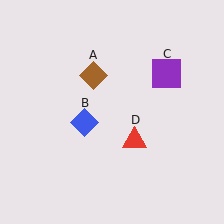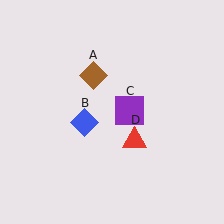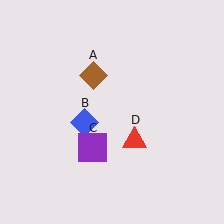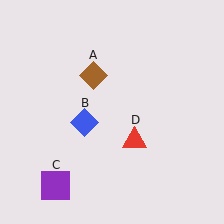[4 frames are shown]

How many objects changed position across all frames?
1 object changed position: purple square (object C).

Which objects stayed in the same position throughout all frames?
Brown diamond (object A) and blue diamond (object B) and red triangle (object D) remained stationary.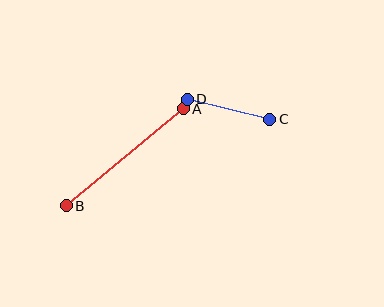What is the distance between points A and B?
The distance is approximately 152 pixels.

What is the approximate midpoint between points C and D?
The midpoint is at approximately (228, 109) pixels.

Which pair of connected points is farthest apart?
Points A and B are farthest apart.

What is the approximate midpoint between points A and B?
The midpoint is at approximately (125, 157) pixels.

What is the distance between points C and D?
The distance is approximately 85 pixels.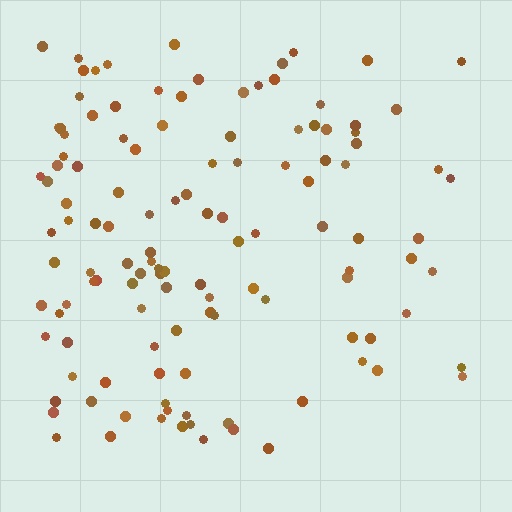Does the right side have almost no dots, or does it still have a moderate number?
Still a moderate number, just noticeably fewer than the left.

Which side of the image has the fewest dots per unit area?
The right.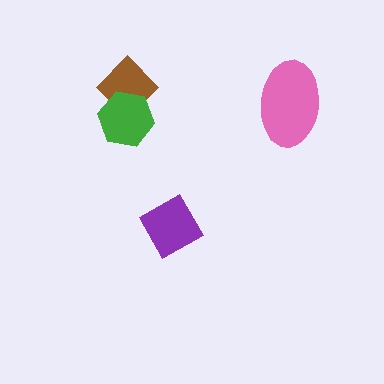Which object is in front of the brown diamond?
The green hexagon is in front of the brown diamond.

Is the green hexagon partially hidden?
No, no other shape covers it.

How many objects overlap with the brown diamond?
1 object overlaps with the brown diamond.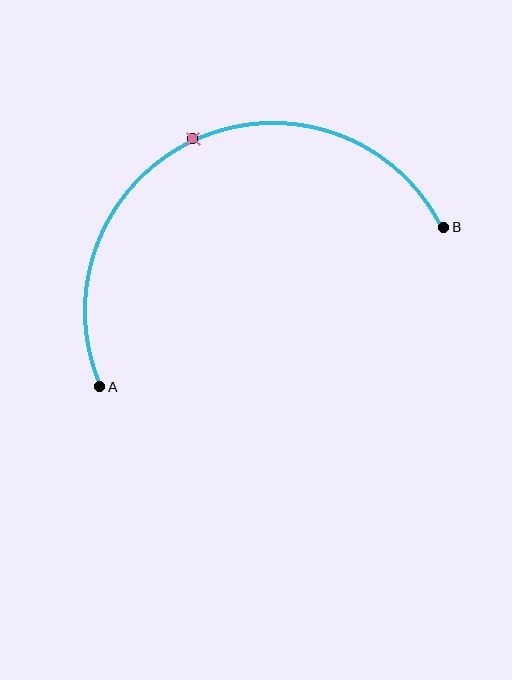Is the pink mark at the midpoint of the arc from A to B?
Yes. The pink mark lies on the arc at equal arc-length from both A and B — it is the arc midpoint.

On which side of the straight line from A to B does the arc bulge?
The arc bulges above the straight line connecting A and B.